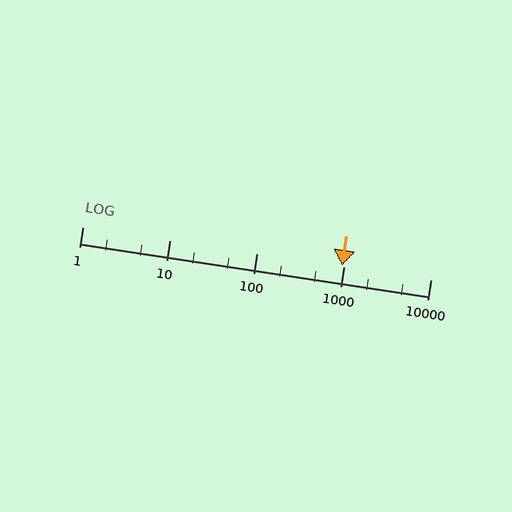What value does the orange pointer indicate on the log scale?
The pointer indicates approximately 960.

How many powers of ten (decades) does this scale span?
The scale spans 4 decades, from 1 to 10000.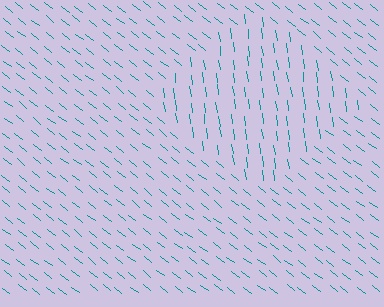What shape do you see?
I see a diamond.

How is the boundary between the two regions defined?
The boundary is defined purely by a change in line orientation (approximately 45 degrees difference). All lines are the same color and thickness.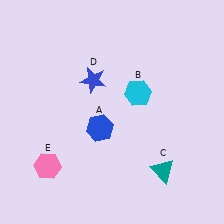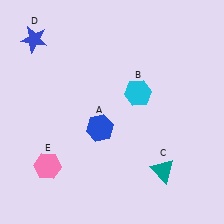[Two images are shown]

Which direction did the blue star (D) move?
The blue star (D) moved left.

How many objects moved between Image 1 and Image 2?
1 object moved between the two images.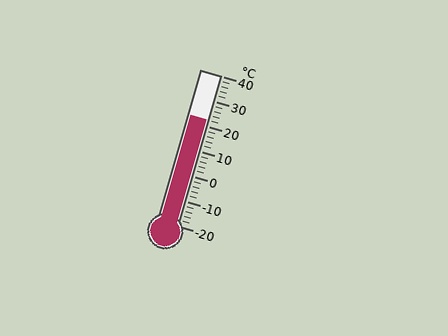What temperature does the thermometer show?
The thermometer shows approximately 22°C.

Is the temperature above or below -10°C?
The temperature is above -10°C.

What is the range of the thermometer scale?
The thermometer scale ranges from -20°C to 40°C.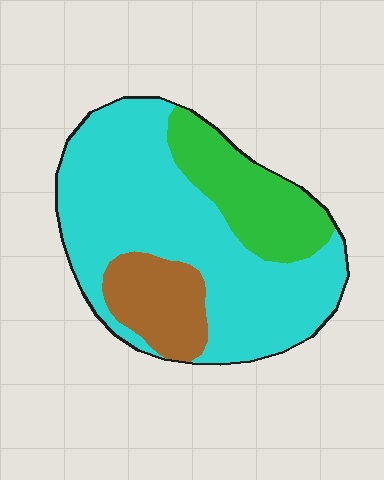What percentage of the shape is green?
Green covers around 20% of the shape.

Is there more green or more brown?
Green.